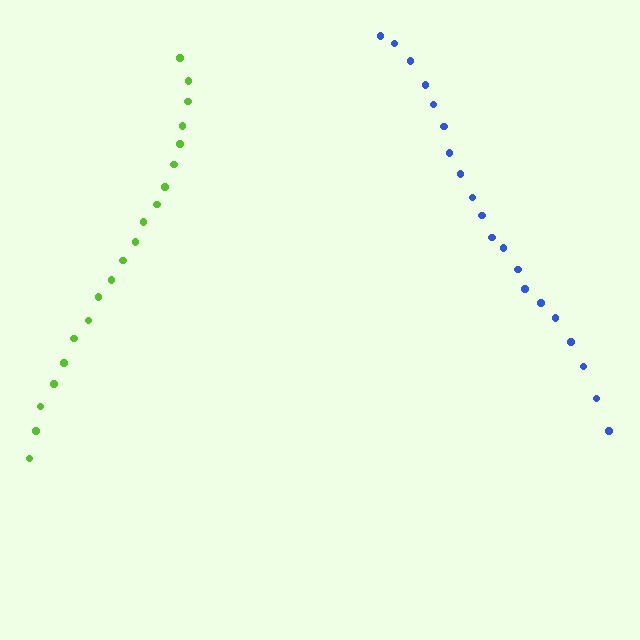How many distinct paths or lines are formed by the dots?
There are 2 distinct paths.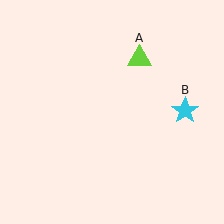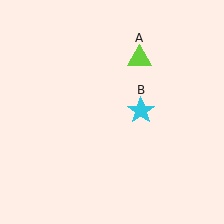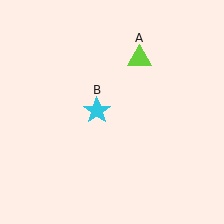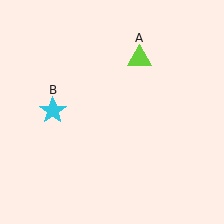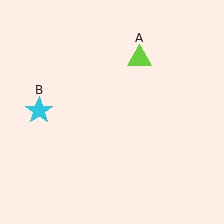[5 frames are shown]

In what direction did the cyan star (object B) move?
The cyan star (object B) moved left.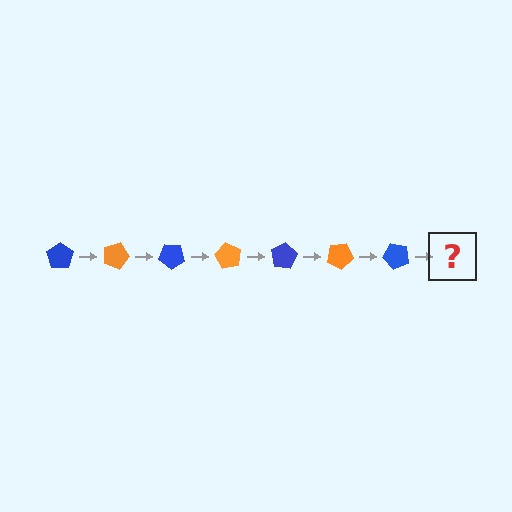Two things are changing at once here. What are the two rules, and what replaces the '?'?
The two rules are that it rotates 20 degrees each step and the color cycles through blue and orange. The '?' should be an orange pentagon, rotated 140 degrees from the start.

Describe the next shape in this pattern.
It should be an orange pentagon, rotated 140 degrees from the start.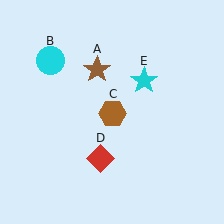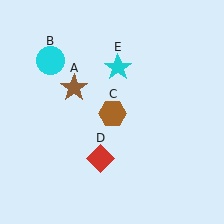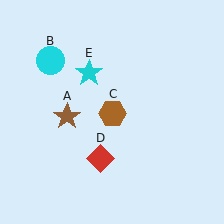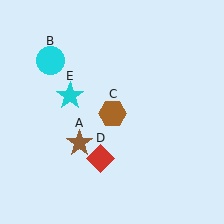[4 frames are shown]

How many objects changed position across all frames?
2 objects changed position: brown star (object A), cyan star (object E).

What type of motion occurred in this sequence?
The brown star (object A), cyan star (object E) rotated counterclockwise around the center of the scene.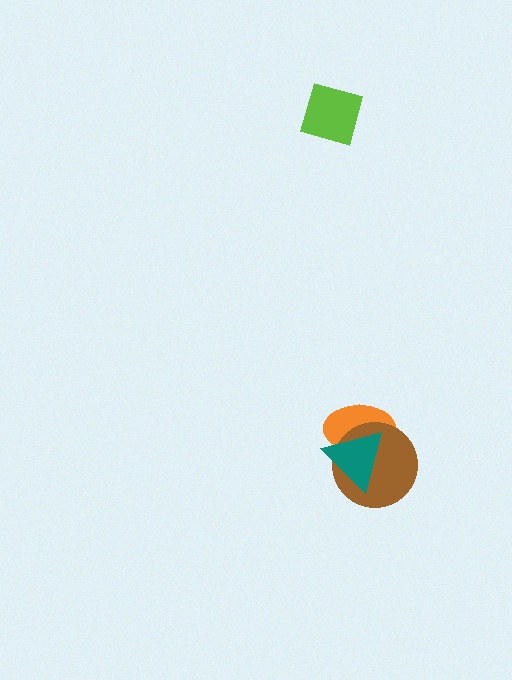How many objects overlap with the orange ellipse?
2 objects overlap with the orange ellipse.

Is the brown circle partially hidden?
Yes, it is partially covered by another shape.